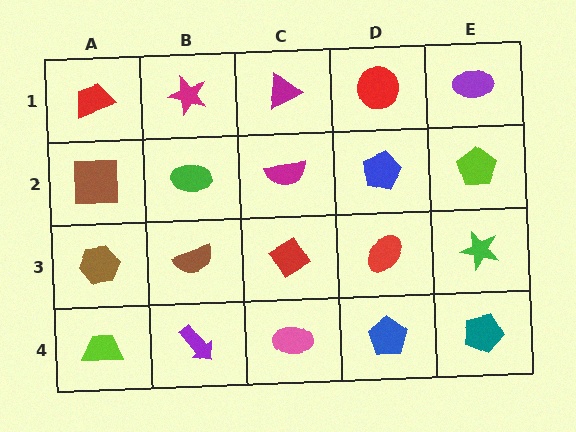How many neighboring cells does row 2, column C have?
4.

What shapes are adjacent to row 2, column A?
A red trapezoid (row 1, column A), a brown hexagon (row 3, column A), a green ellipse (row 2, column B).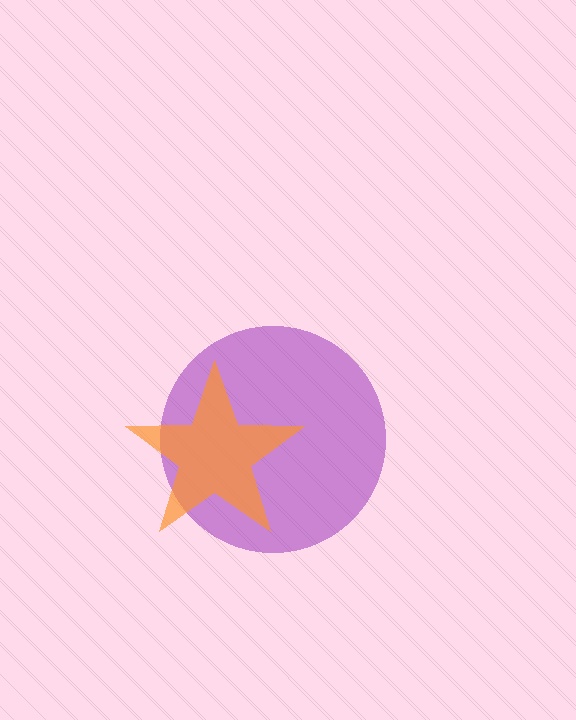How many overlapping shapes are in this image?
There are 2 overlapping shapes in the image.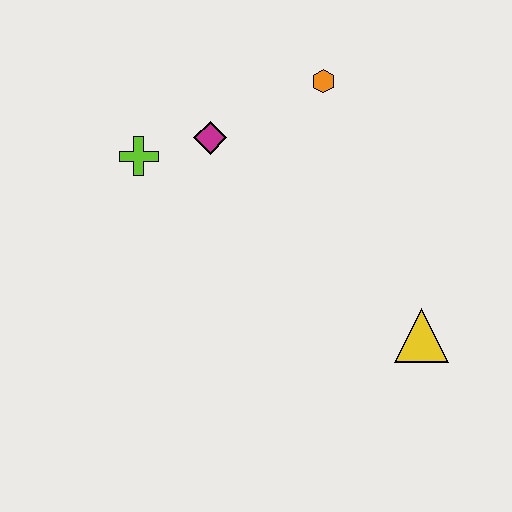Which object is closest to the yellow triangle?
The orange hexagon is closest to the yellow triangle.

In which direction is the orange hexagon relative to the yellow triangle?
The orange hexagon is above the yellow triangle.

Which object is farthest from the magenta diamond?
The yellow triangle is farthest from the magenta diamond.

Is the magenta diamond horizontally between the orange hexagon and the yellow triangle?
No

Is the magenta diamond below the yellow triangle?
No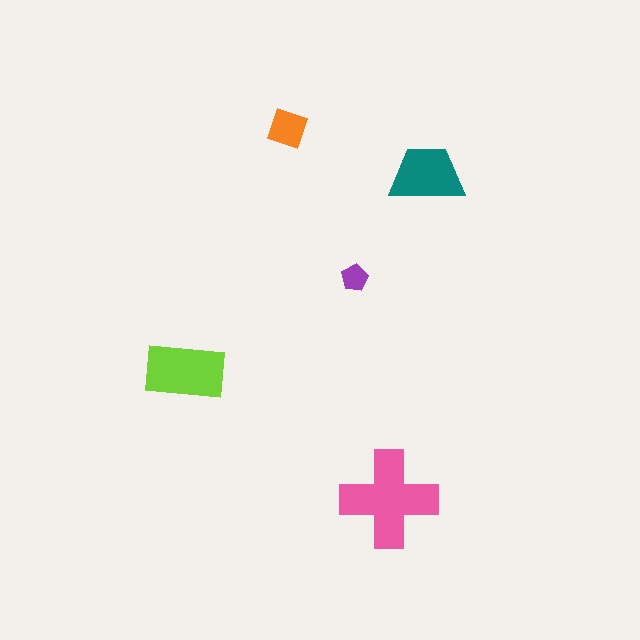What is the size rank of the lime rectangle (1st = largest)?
2nd.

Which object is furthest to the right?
The teal trapezoid is rightmost.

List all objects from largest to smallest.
The pink cross, the lime rectangle, the teal trapezoid, the orange square, the purple pentagon.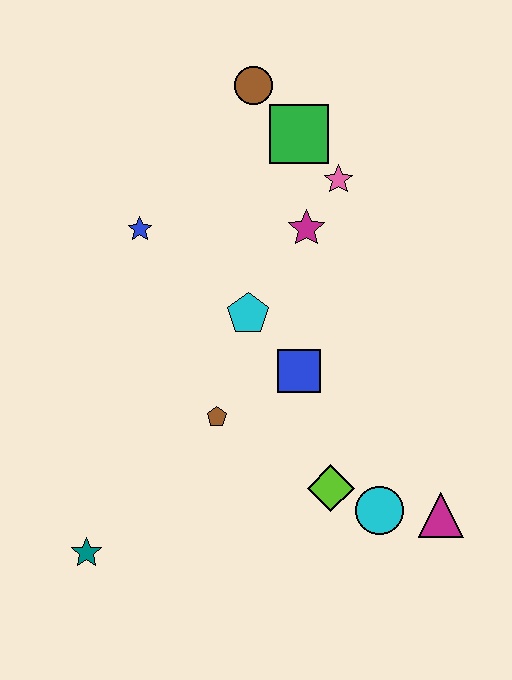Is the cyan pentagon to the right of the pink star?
No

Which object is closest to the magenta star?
The pink star is closest to the magenta star.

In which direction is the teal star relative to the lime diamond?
The teal star is to the left of the lime diamond.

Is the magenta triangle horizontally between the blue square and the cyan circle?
No